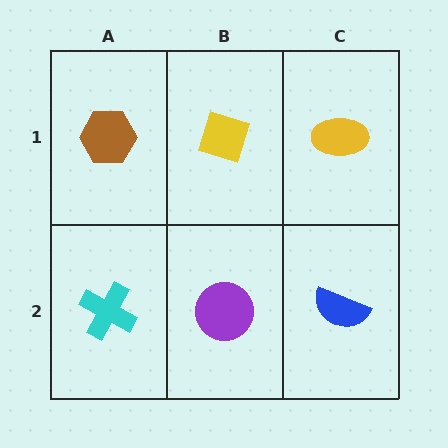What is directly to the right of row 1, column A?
A yellow diamond.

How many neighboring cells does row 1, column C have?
2.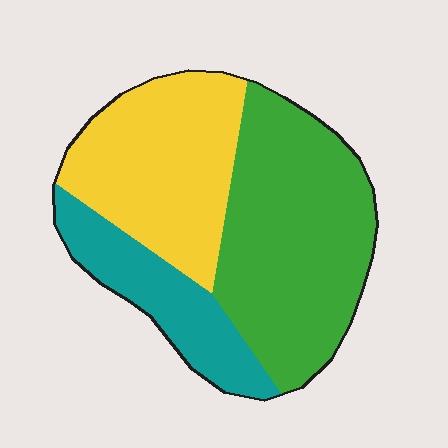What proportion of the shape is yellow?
Yellow covers 34% of the shape.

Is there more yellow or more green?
Green.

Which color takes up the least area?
Teal, at roughly 20%.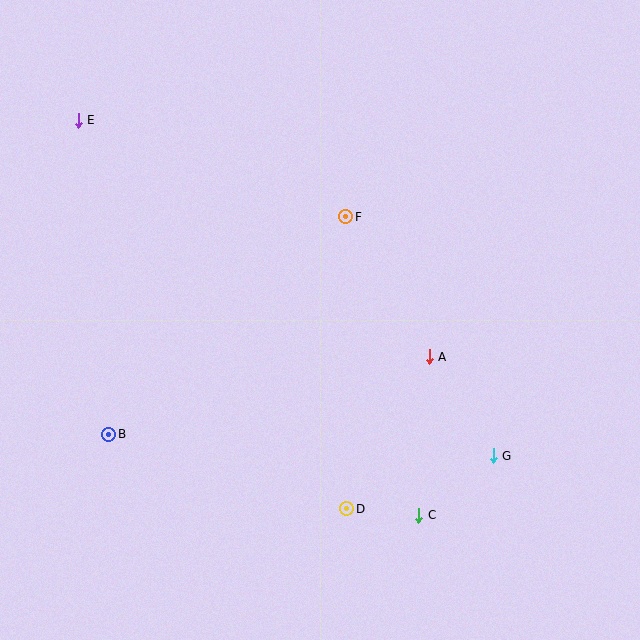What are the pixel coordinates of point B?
Point B is at (109, 434).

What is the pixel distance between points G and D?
The distance between G and D is 156 pixels.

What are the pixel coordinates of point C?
Point C is at (419, 515).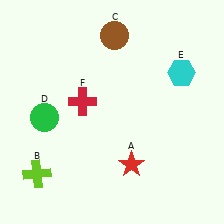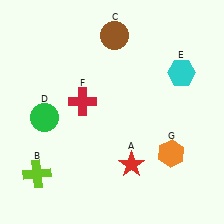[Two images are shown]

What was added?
An orange hexagon (G) was added in Image 2.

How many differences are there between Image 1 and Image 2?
There is 1 difference between the two images.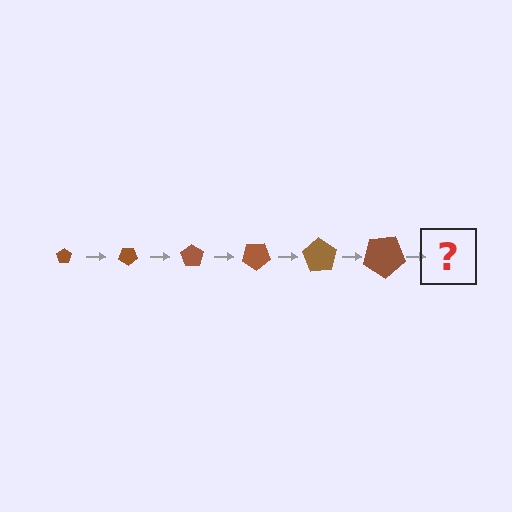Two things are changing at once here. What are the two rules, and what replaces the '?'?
The two rules are that the pentagon grows larger each step and it rotates 35 degrees each step. The '?' should be a pentagon, larger than the previous one and rotated 210 degrees from the start.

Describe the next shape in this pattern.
It should be a pentagon, larger than the previous one and rotated 210 degrees from the start.